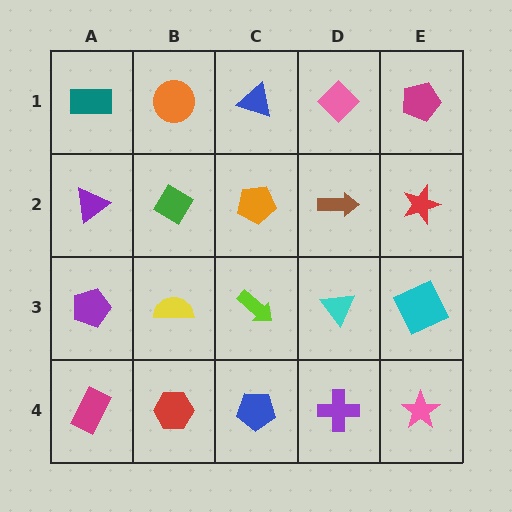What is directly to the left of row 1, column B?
A teal rectangle.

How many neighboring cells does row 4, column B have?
3.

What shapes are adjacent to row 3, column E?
A red star (row 2, column E), a pink star (row 4, column E), a cyan triangle (row 3, column D).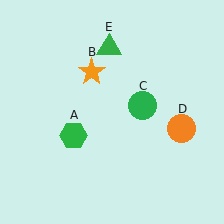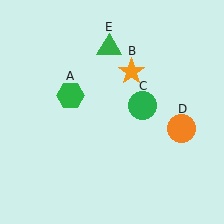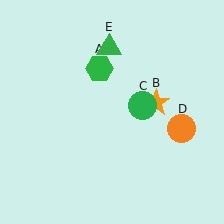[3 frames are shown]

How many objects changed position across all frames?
2 objects changed position: green hexagon (object A), orange star (object B).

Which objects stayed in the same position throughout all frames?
Green circle (object C) and orange circle (object D) and green triangle (object E) remained stationary.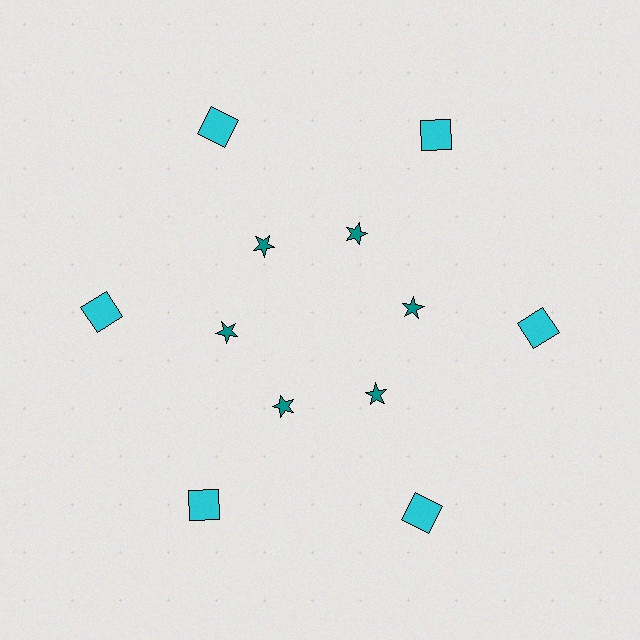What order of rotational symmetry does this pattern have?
This pattern has 6-fold rotational symmetry.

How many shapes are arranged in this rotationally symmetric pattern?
There are 12 shapes, arranged in 6 groups of 2.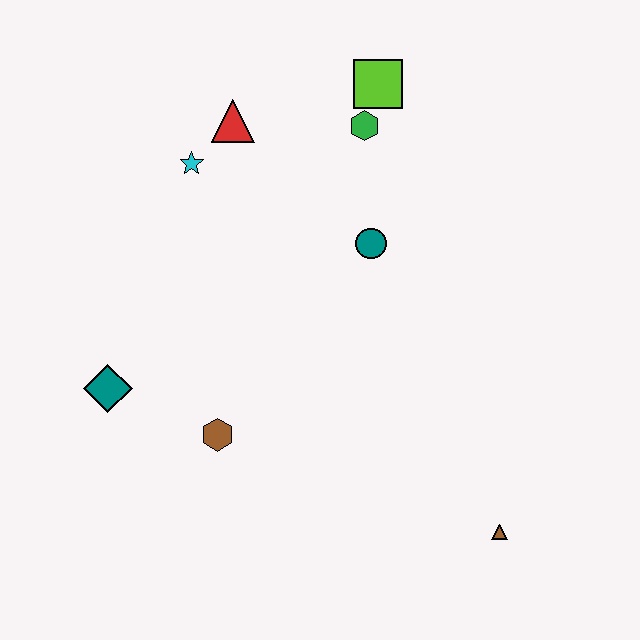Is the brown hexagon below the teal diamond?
Yes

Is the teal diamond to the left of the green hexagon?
Yes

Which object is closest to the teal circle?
The green hexagon is closest to the teal circle.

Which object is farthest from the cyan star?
The brown triangle is farthest from the cyan star.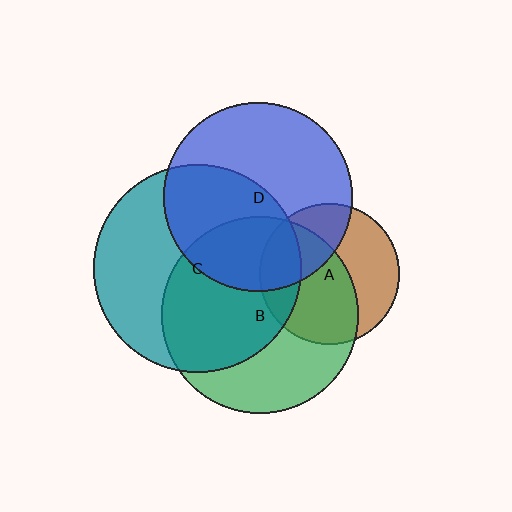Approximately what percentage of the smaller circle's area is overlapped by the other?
Approximately 55%.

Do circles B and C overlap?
Yes.